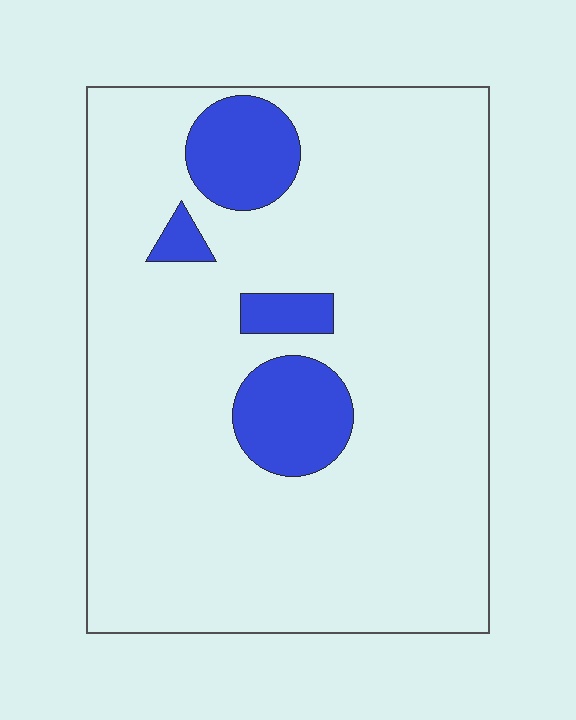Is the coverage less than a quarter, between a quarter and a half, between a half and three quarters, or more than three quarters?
Less than a quarter.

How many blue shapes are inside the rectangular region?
4.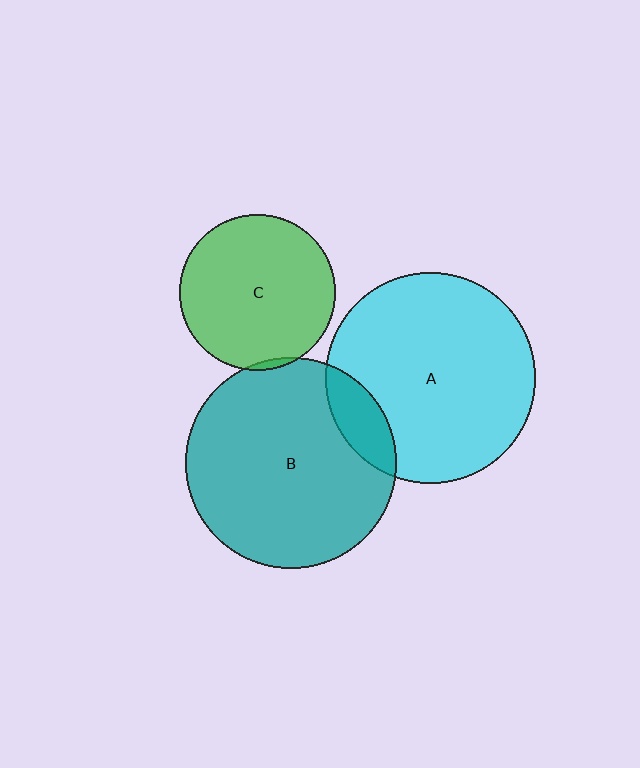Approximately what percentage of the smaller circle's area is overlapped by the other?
Approximately 10%.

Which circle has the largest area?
Circle B (teal).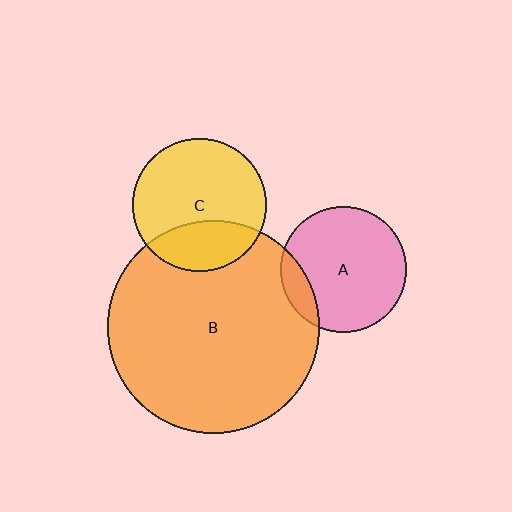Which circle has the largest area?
Circle B (orange).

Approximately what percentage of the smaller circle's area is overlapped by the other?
Approximately 15%.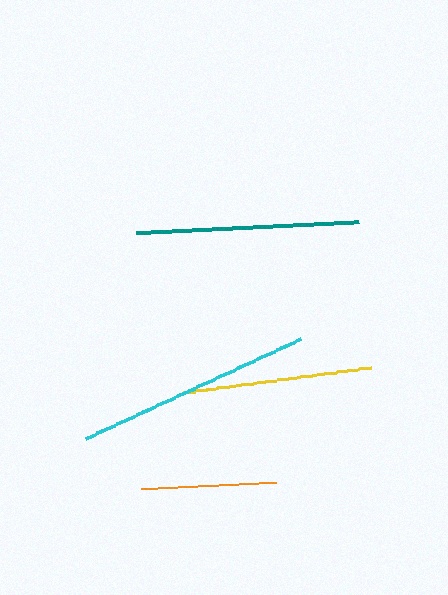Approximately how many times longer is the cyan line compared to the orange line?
The cyan line is approximately 1.8 times the length of the orange line.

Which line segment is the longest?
The cyan line is the longest at approximately 238 pixels.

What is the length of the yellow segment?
The yellow segment is approximately 190 pixels long.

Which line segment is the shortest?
The orange line is the shortest at approximately 135 pixels.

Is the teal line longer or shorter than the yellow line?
The teal line is longer than the yellow line.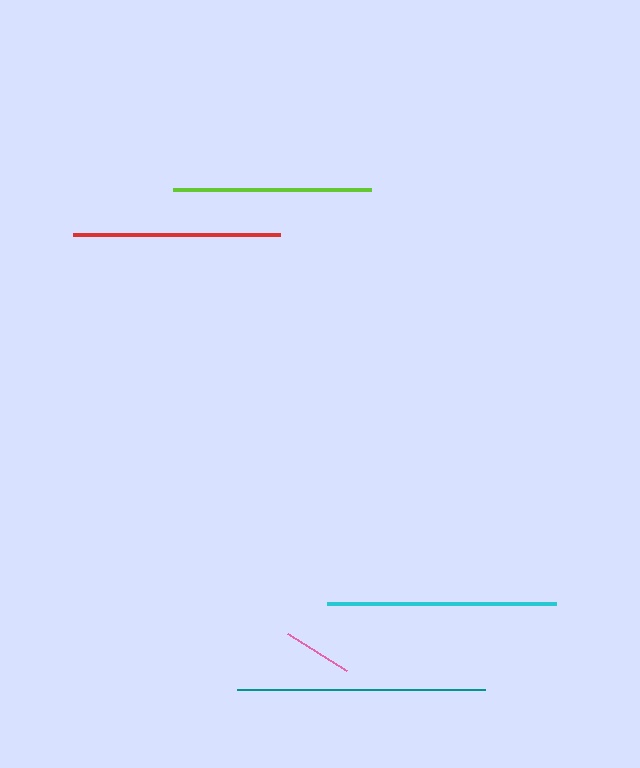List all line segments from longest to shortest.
From longest to shortest: teal, cyan, red, lime, pink.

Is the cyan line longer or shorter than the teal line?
The teal line is longer than the cyan line.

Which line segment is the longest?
The teal line is the longest at approximately 248 pixels.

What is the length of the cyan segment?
The cyan segment is approximately 229 pixels long.